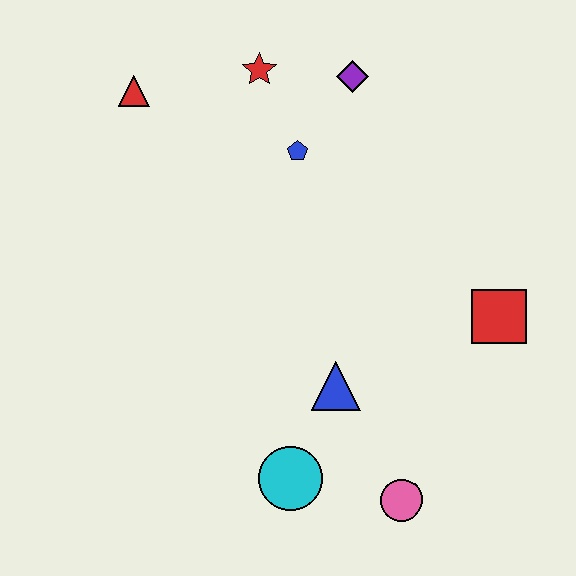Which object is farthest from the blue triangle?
The red triangle is farthest from the blue triangle.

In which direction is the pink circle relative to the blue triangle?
The pink circle is below the blue triangle.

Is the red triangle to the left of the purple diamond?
Yes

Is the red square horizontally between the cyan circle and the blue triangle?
No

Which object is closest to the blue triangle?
The cyan circle is closest to the blue triangle.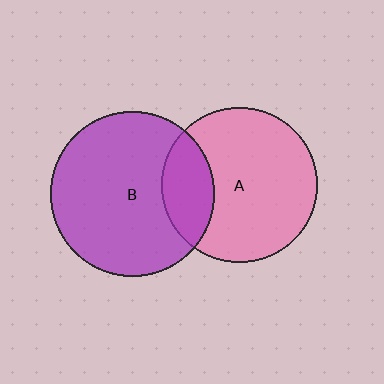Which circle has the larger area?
Circle B (purple).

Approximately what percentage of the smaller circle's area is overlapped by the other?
Approximately 25%.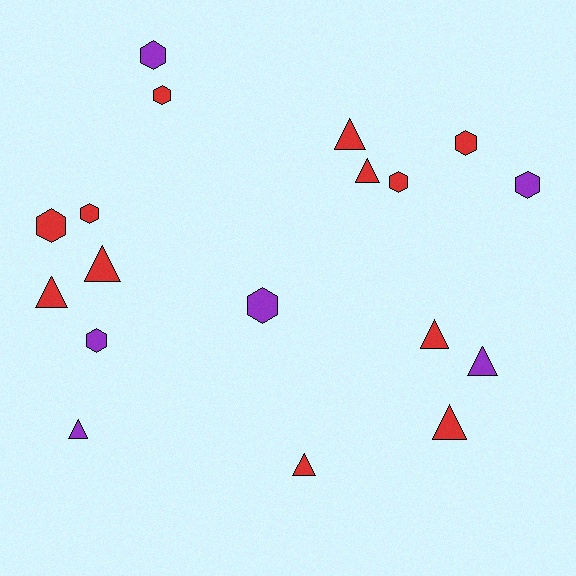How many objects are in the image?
There are 18 objects.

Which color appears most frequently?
Red, with 12 objects.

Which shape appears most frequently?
Triangle, with 9 objects.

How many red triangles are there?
There are 7 red triangles.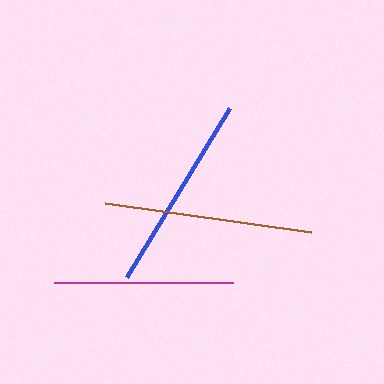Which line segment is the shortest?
The magenta line is the shortest at approximately 179 pixels.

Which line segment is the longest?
The brown line is the longest at approximately 209 pixels.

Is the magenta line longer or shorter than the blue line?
The blue line is longer than the magenta line.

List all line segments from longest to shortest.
From longest to shortest: brown, blue, magenta.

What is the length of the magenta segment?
The magenta segment is approximately 179 pixels long.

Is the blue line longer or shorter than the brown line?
The brown line is longer than the blue line.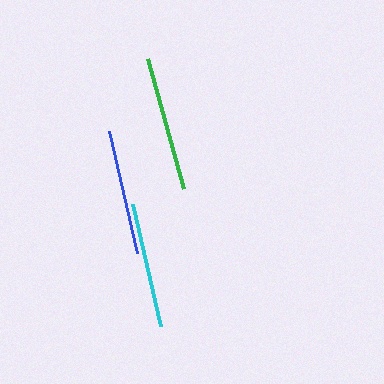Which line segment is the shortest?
The blue line is the shortest at approximately 125 pixels.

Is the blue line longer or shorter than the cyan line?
The cyan line is longer than the blue line.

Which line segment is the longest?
The green line is the longest at approximately 135 pixels.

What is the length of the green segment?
The green segment is approximately 135 pixels long.